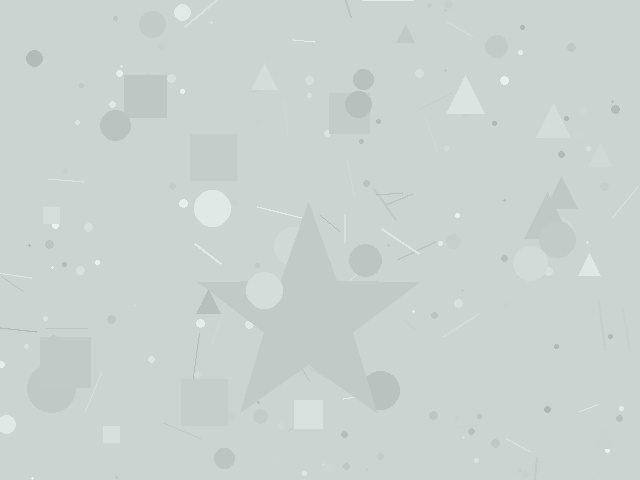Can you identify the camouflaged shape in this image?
The camouflaged shape is a star.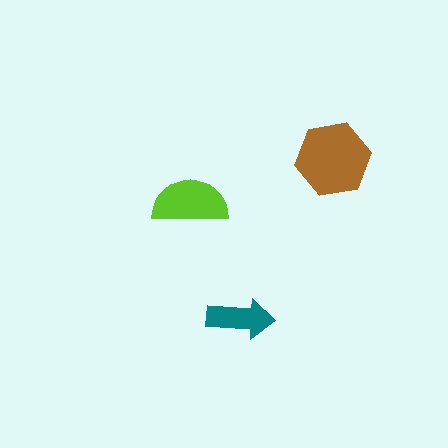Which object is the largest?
The brown hexagon.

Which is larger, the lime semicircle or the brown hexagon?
The brown hexagon.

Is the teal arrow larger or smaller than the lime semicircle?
Smaller.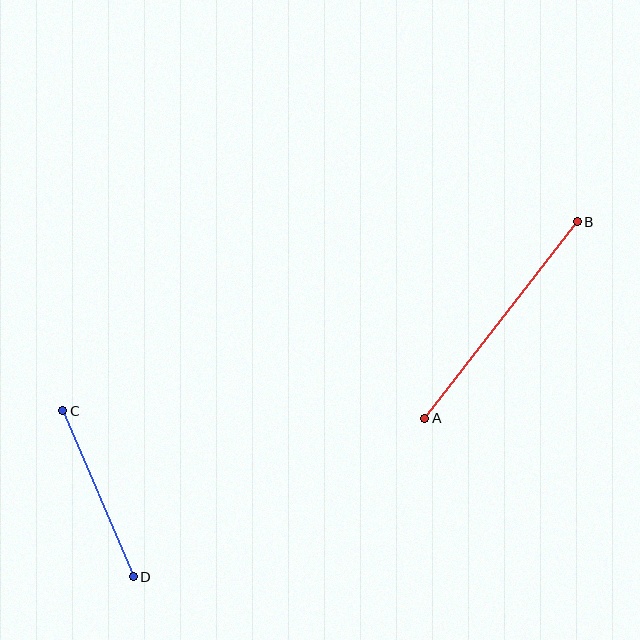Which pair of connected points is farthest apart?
Points A and B are farthest apart.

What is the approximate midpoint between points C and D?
The midpoint is at approximately (98, 494) pixels.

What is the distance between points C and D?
The distance is approximately 181 pixels.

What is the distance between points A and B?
The distance is approximately 249 pixels.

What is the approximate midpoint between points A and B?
The midpoint is at approximately (501, 320) pixels.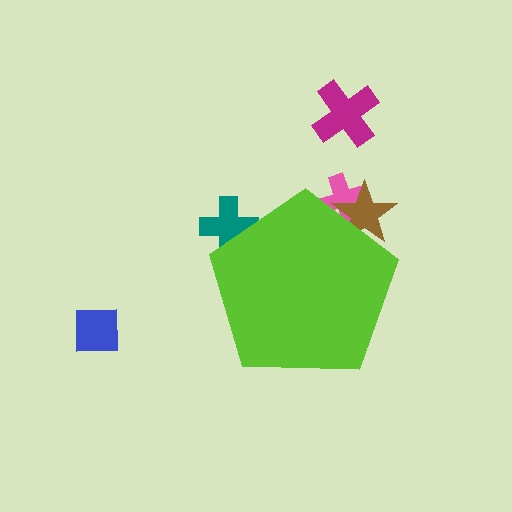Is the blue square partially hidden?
No, the blue square is fully visible.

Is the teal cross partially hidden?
Yes, the teal cross is partially hidden behind the lime pentagon.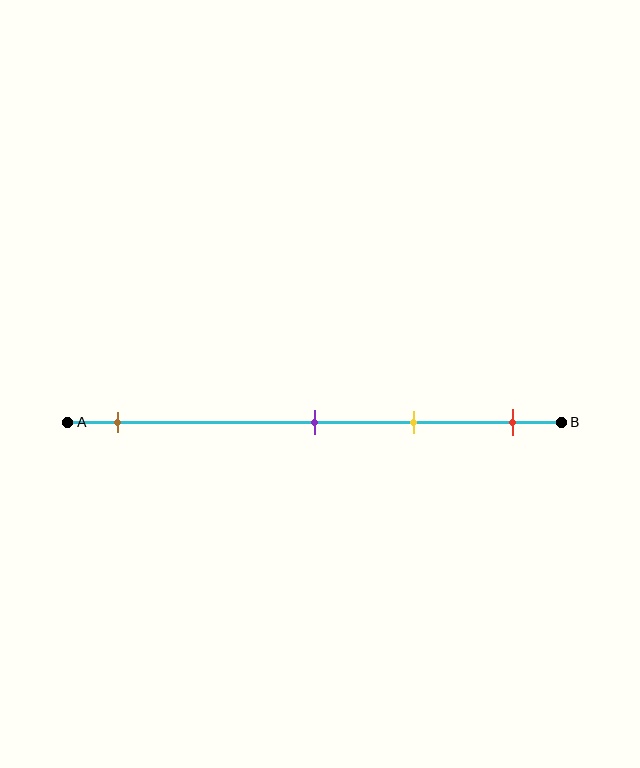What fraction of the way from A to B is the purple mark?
The purple mark is approximately 50% (0.5) of the way from A to B.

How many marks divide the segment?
There are 4 marks dividing the segment.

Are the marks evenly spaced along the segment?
No, the marks are not evenly spaced.